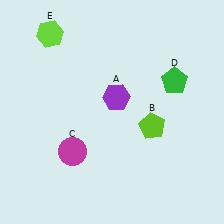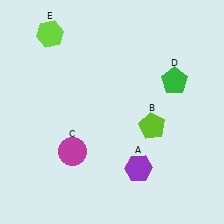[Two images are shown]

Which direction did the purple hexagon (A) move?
The purple hexagon (A) moved down.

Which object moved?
The purple hexagon (A) moved down.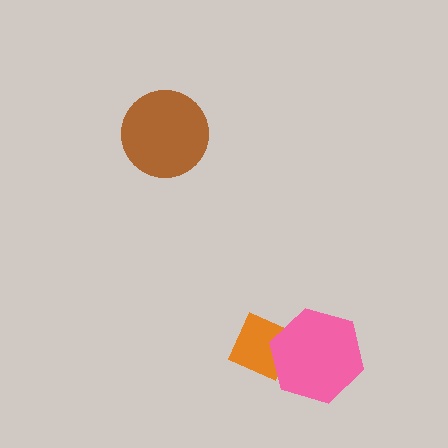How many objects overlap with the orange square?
1 object overlaps with the orange square.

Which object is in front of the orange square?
The pink hexagon is in front of the orange square.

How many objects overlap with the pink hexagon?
1 object overlaps with the pink hexagon.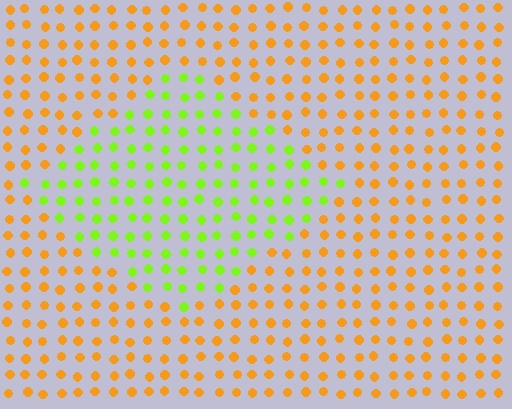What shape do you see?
I see a diamond.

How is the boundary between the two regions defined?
The boundary is defined purely by a slight shift in hue (about 59 degrees). Spacing, size, and orientation are identical on both sides.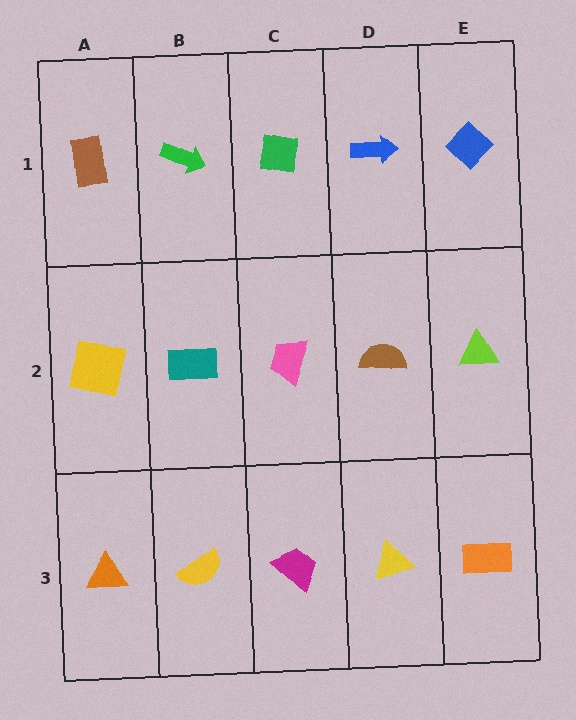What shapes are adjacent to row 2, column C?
A green square (row 1, column C), a magenta trapezoid (row 3, column C), a teal rectangle (row 2, column B), a brown semicircle (row 2, column D).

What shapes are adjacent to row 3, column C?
A pink trapezoid (row 2, column C), a yellow semicircle (row 3, column B), a yellow triangle (row 3, column D).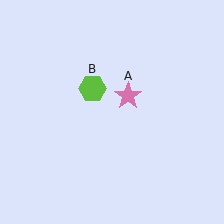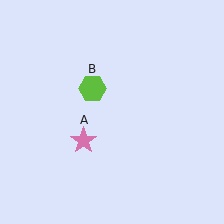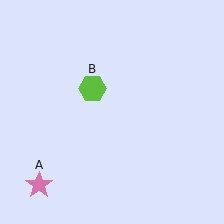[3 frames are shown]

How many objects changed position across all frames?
1 object changed position: pink star (object A).